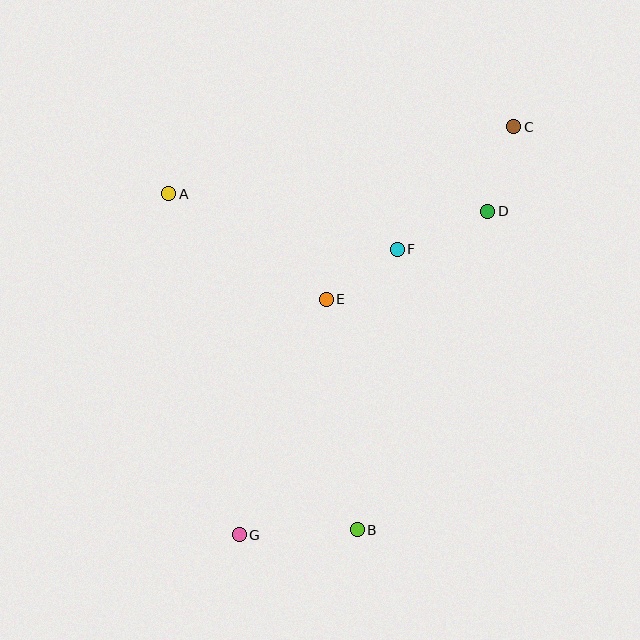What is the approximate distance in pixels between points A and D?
The distance between A and D is approximately 320 pixels.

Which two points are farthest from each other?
Points C and G are farthest from each other.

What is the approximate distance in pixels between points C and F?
The distance between C and F is approximately 170 pixels.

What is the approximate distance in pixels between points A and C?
The distance between A and C is approximately 352 pixels.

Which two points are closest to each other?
Points E and F are closest to each other.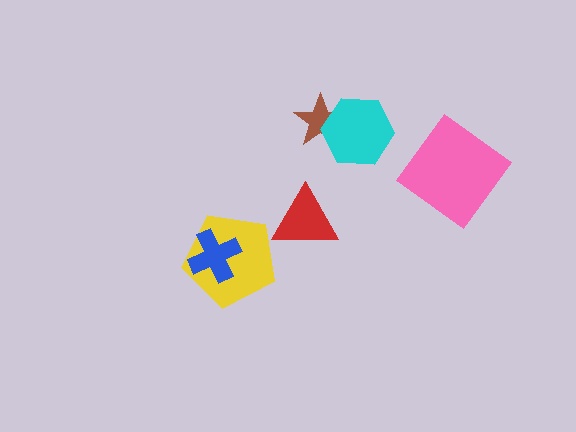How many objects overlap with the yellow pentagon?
1 object overlaps with the yellow pentagon.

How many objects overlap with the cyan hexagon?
1 object overlaps with the cyan hexagon.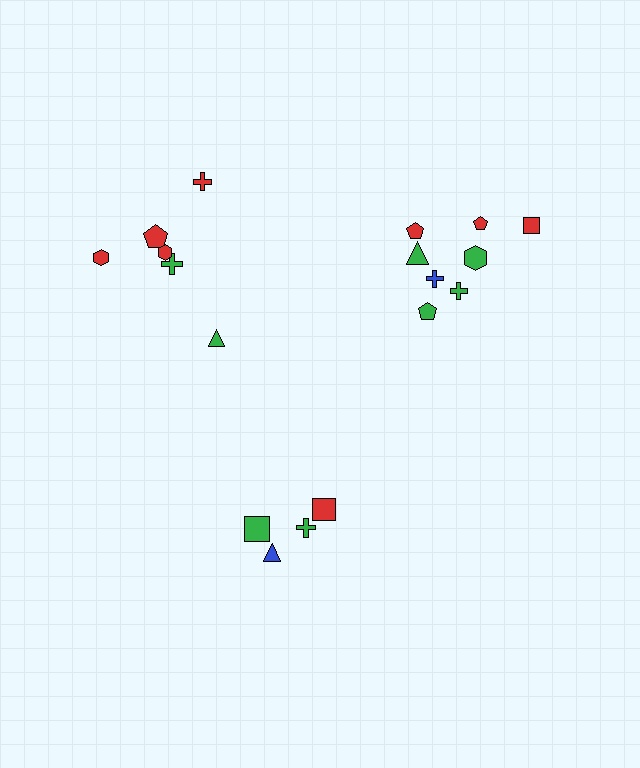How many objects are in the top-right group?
There are 8 objects.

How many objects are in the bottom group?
There are 4 objects.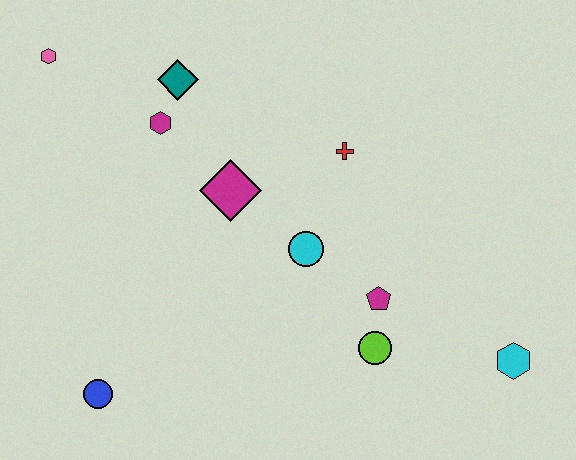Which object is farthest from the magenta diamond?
The cyan hexagon is farthest from the magenta diamond.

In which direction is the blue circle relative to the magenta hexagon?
The blue circle is below the magenta hexagon.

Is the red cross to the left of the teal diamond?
No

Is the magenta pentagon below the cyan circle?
Yes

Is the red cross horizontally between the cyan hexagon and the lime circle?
No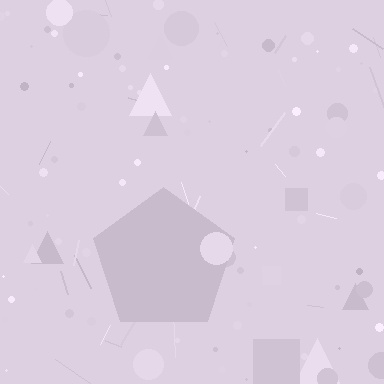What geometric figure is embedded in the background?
A pentagon is embedded in the background.